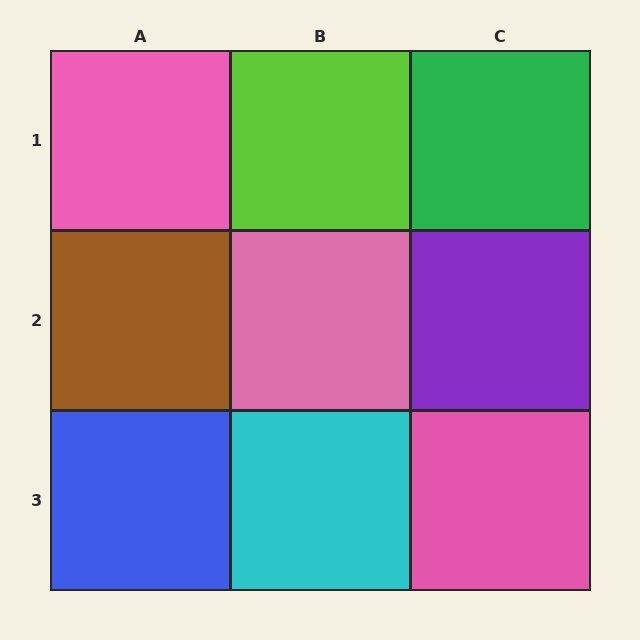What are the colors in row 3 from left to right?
Blue, cyan, pink.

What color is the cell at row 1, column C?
Green.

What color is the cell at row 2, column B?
Pink.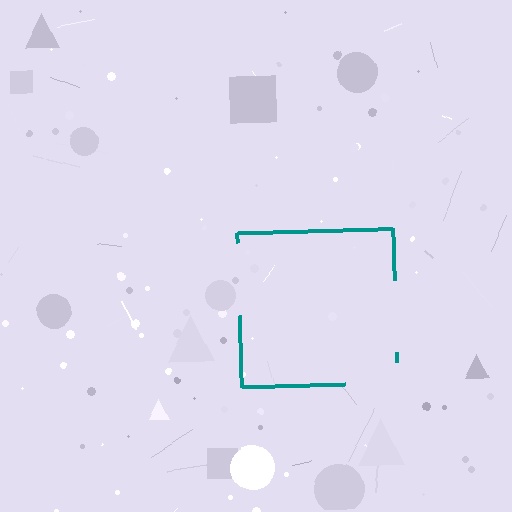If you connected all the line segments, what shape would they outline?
They would outline a square.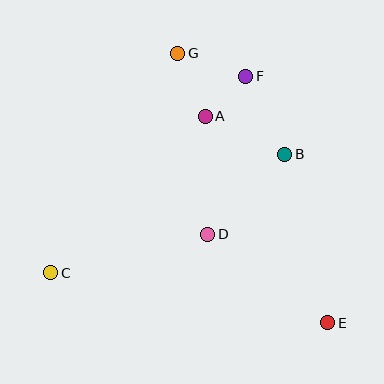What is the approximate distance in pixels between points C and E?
The distance between C and E is approximately 281 pixels.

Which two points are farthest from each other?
Points E and G are farthest from each other.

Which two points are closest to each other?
Points A and F are closest to each other.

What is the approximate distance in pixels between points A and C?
The distance between A and C is approximately 220 pixels.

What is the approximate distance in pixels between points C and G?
The distance between C and G is approximately 254 pixels.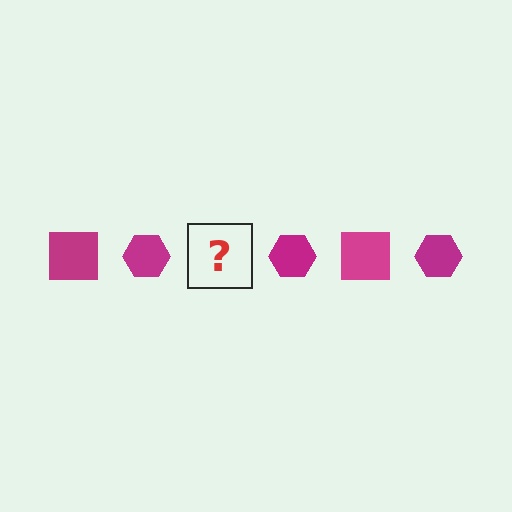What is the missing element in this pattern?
The missing element is a magenta square.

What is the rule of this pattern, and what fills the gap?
The rule is that the pattern cycles through square, hexagon shapes in magenta. The gap should be filled with a magenta square.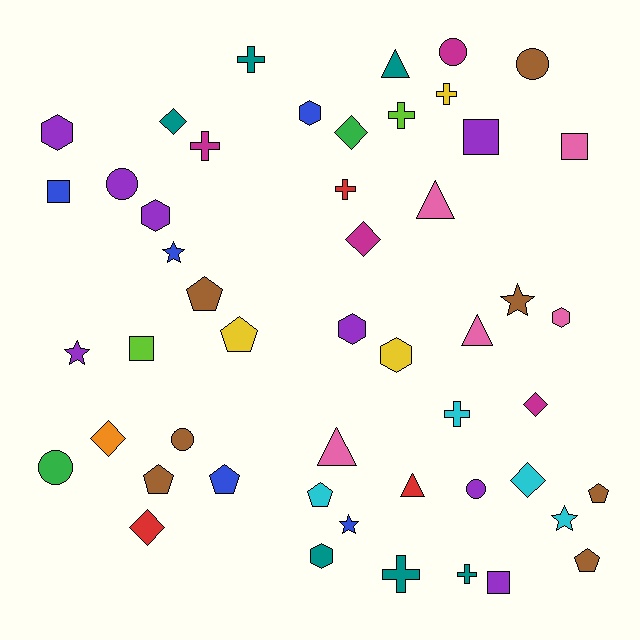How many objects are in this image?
There are 50 objects.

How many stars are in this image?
There are 5 stars.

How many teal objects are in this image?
There are 6 teal objects.